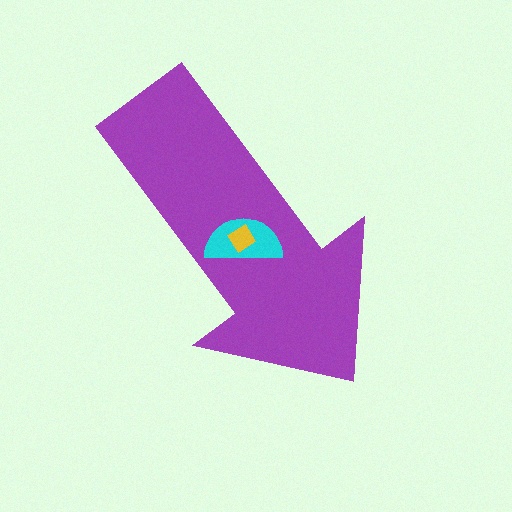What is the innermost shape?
The yellow diamond.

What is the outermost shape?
The purple arrow.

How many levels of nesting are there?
3.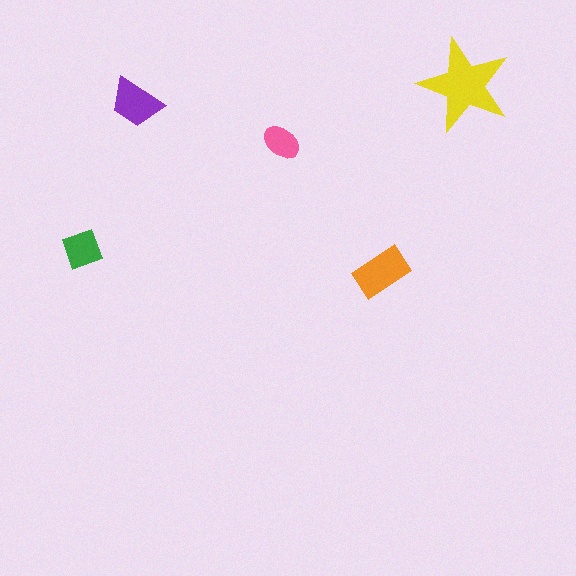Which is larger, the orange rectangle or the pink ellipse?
The orange rectangle.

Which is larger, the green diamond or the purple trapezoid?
The purple trapezoid.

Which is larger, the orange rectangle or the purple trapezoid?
The orange rectangle.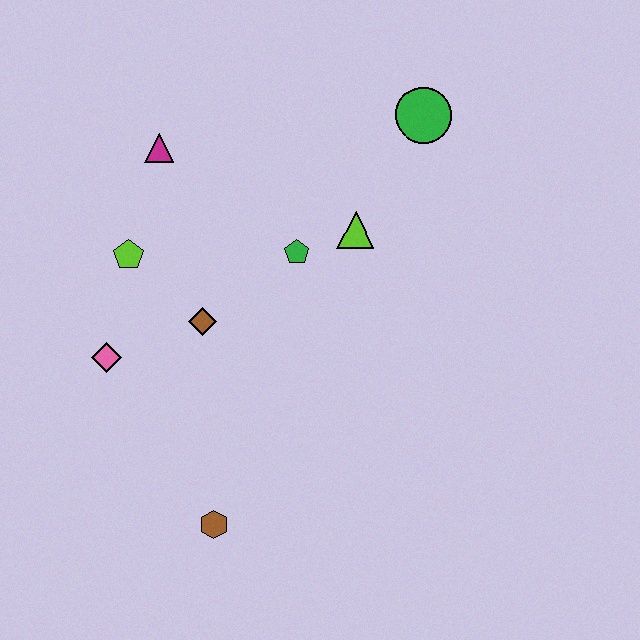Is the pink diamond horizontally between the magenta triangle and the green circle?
No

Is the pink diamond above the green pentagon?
No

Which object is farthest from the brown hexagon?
The green circle is farthest from the brown hexagon.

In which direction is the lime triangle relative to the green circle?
The lime triangle is below the green circle.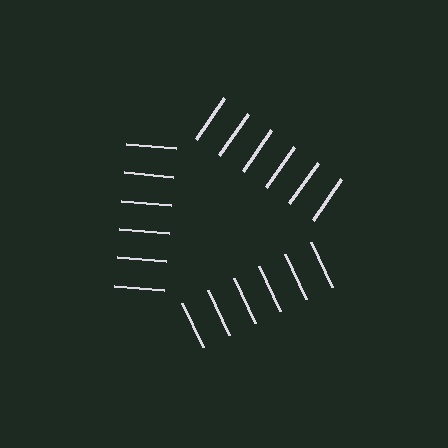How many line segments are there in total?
18 — 6 along each of the 3 edges.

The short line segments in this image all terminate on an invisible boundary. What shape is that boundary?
An illusory triangle — the line segments terminate on its edges but no continuous stroke is drawn.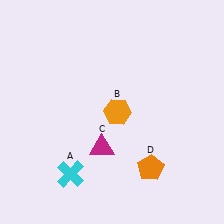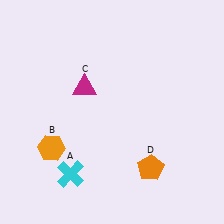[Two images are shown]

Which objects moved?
The objects that moved are: the orange hexagon (B), the magenta triangle (C).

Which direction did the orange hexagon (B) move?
The orange hexagon (B) moved left.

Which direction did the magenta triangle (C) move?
The magenta triangle (C) moved up.